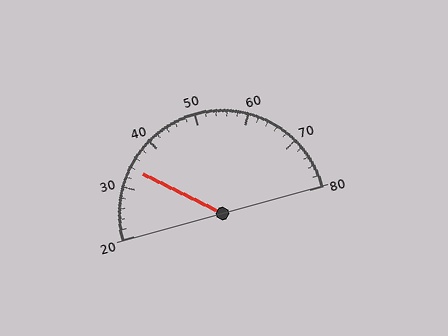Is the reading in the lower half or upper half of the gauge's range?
The reading is in the lower half of the range (20 to 80).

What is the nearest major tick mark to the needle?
The nearest major tick mark is 30.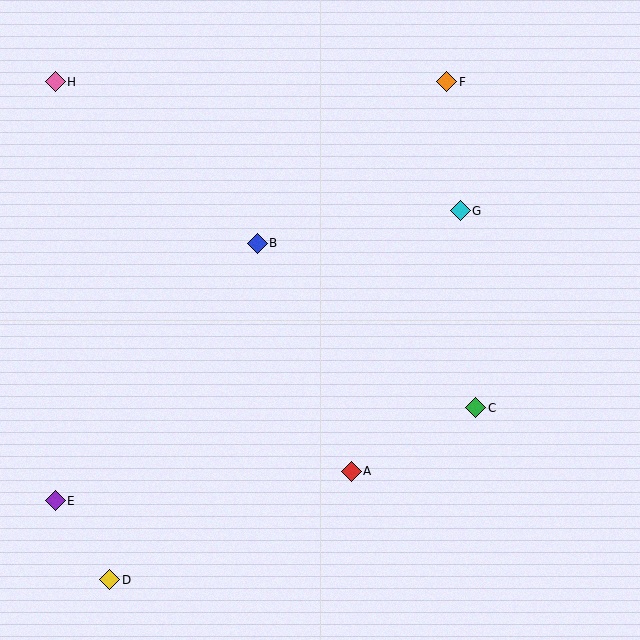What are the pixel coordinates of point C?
Point C is at (476, 408).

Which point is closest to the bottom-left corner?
Point D is closest to the bottom-left corner.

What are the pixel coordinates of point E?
Point E is at (55, 501).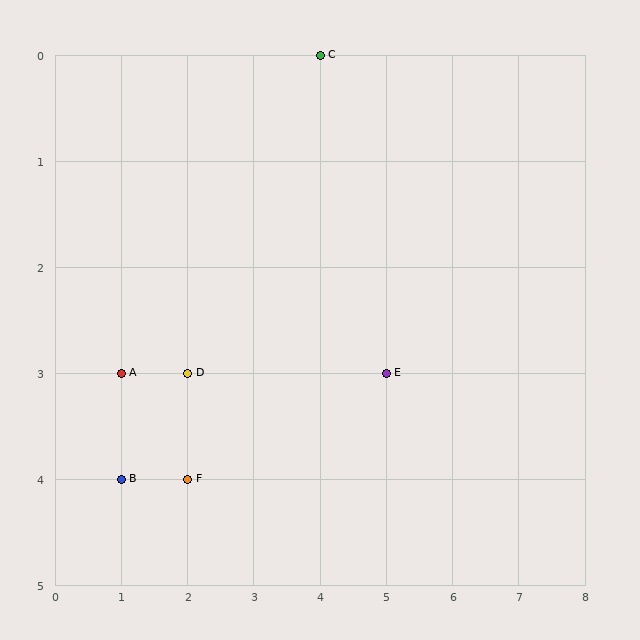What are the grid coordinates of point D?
Point D is at grid coordinates (2, 3).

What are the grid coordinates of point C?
Point C is at grid coordinates (4, 0).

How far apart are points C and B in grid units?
Points C and B are 3 columns and 4 rows apart (about 5.0 grid units diagonally).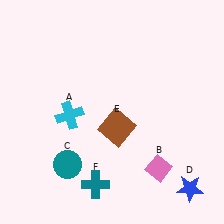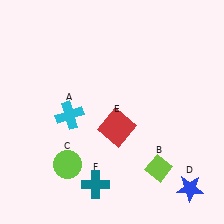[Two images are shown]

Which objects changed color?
B changed from pink to lime. C changed from teal to lime. E changed from brown to red.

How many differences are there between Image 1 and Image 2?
There are 3 differences between the two images.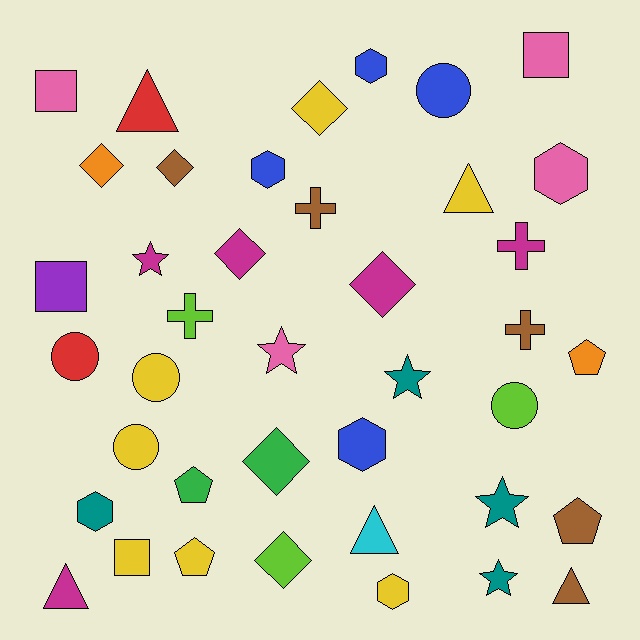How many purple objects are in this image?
There is 1 purple object.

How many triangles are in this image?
There are 5 triangles.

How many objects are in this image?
There are 40 objects.